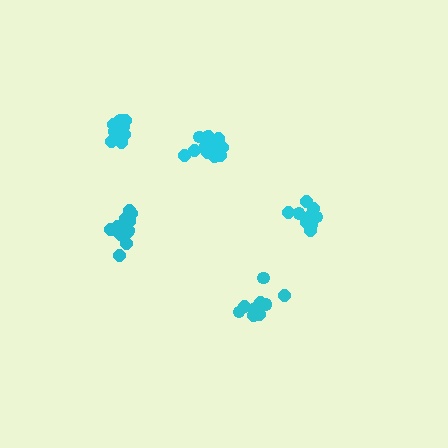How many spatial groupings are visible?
There are 5 spatial groupings.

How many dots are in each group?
Group 1: 14 dots, Group 2: 11 dots, Group 3: 14 dots, Group 4: 10 dots, Group 5: 11 dots (60 total).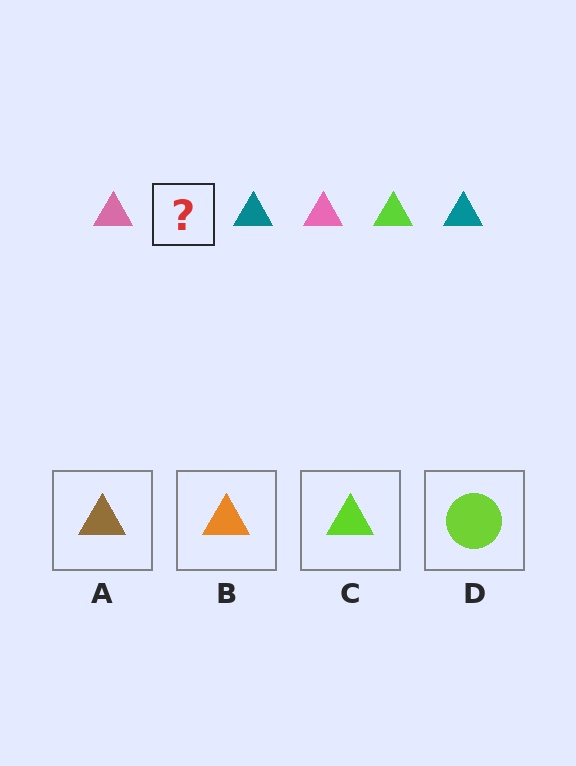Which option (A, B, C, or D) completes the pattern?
C.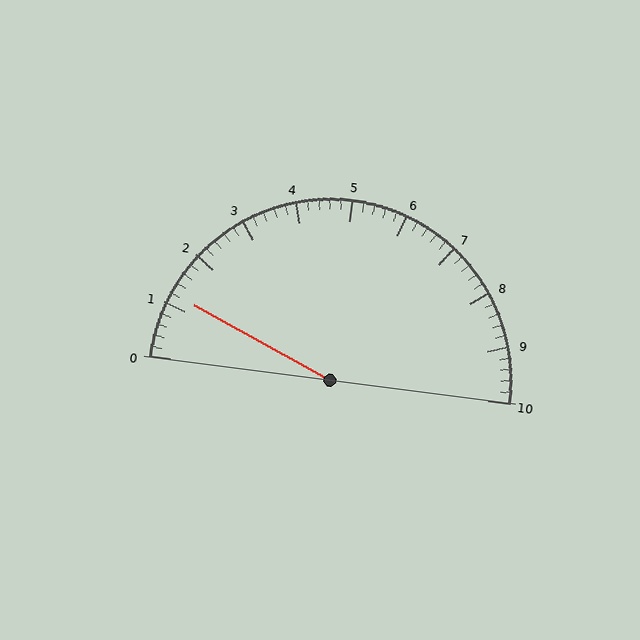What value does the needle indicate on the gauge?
The needle indicates approximately 1.2.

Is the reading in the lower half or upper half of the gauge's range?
The reading is in the lower half of the range (0 to 10).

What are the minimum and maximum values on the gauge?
The gauge ranges from 0 to 10.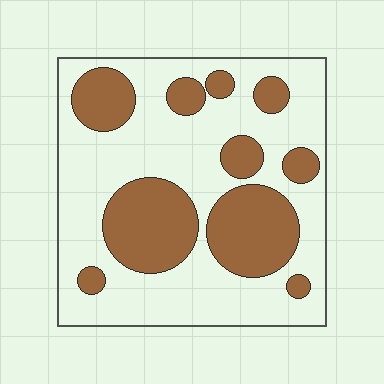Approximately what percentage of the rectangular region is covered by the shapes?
Approximately 35%.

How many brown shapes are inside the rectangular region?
10.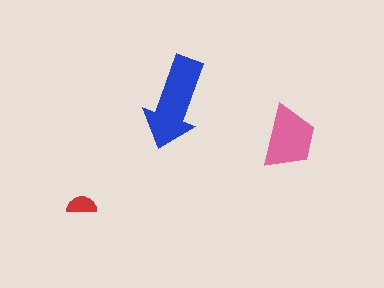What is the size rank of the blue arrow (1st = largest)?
1st.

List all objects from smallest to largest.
The red semicircle, the pink trapezoid, the blue arrow.